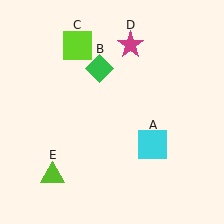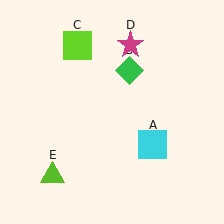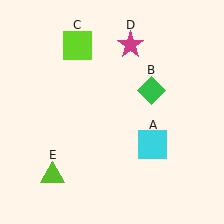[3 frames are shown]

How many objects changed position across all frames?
1 object changed position: green diamond (object B).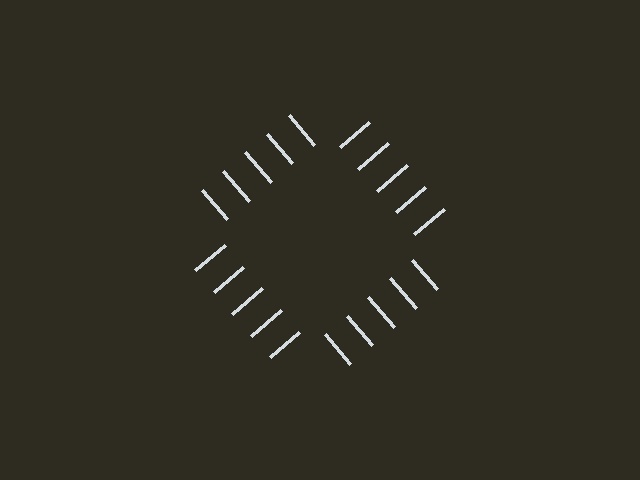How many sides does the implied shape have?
4 sides — the line-ends trace a square.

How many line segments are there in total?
20 — 5 along each of the 4 edges.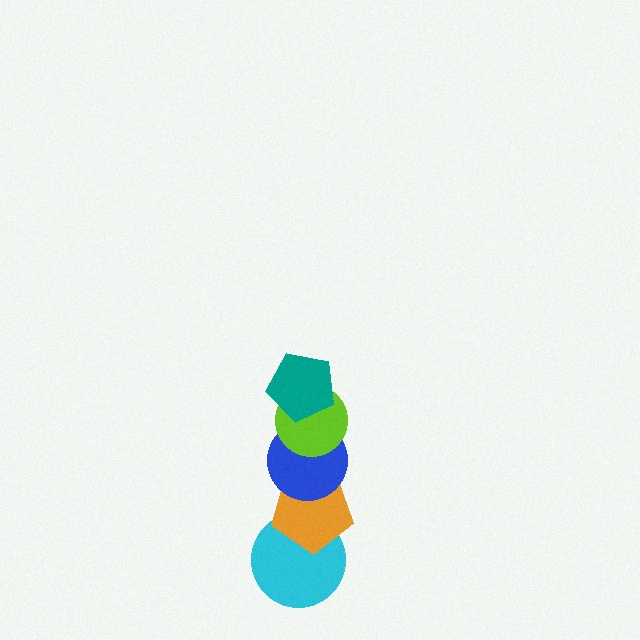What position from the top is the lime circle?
The lime circle is 2nd from the top.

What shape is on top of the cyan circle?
The orange pentagon is on top of the cyan circle.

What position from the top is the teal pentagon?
The teal pentagon is 1st from the top.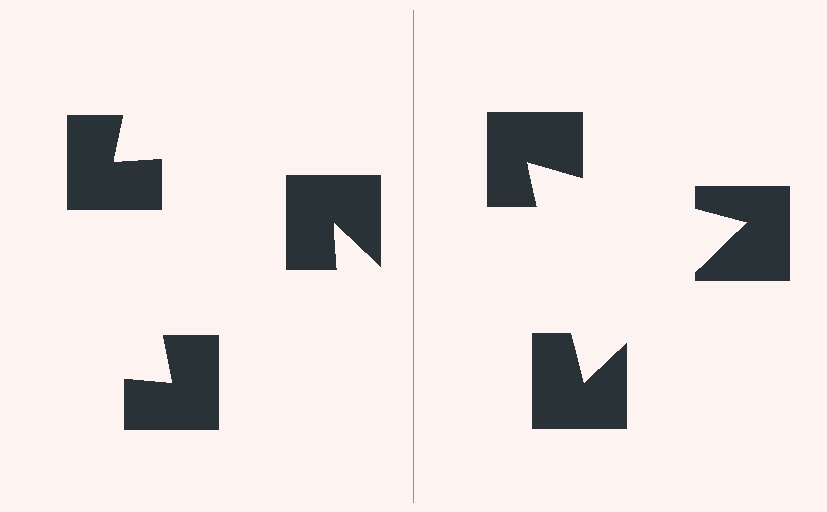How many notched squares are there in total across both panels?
6 — 3 on each side.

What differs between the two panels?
The notched squares are positioned identically on both sides; only the wedge orientations differ. On the right they align to a triangle; on the left they are misaligned.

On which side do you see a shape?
An illusory triangle appears on the right side. On the left side the wedge cuts are rotated, so no coherent shape forms.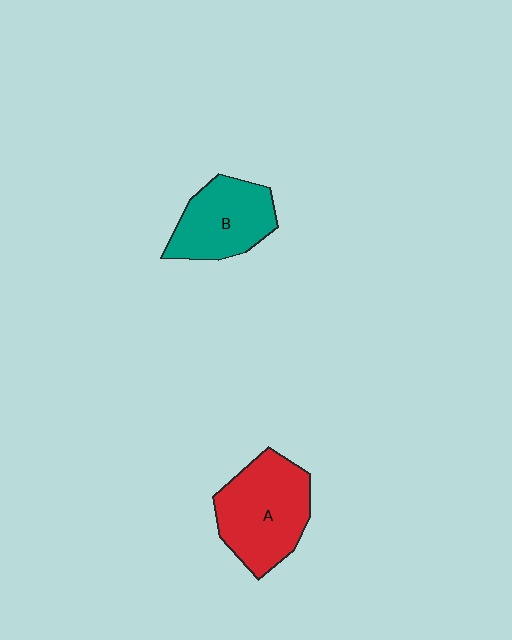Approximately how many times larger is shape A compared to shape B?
Approximately 1.3 times.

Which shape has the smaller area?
Shape B (teal).